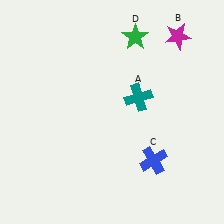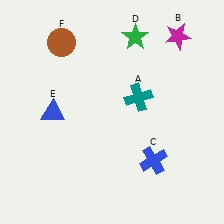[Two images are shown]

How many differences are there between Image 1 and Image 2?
There are 2 differences between the two images.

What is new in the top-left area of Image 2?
A brown circle (F) was added in the top-left area of Image 2.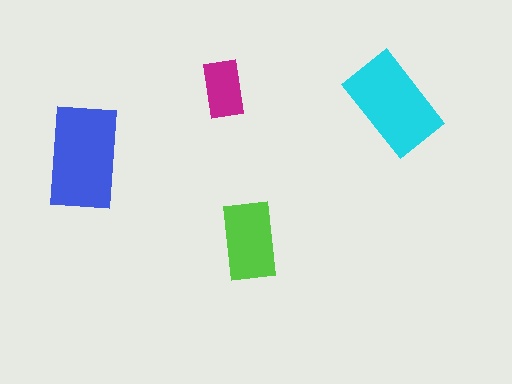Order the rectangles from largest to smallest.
the blue one, the cyan one, the lime one, the magenta one.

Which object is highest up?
The magenta rectangle is topmost.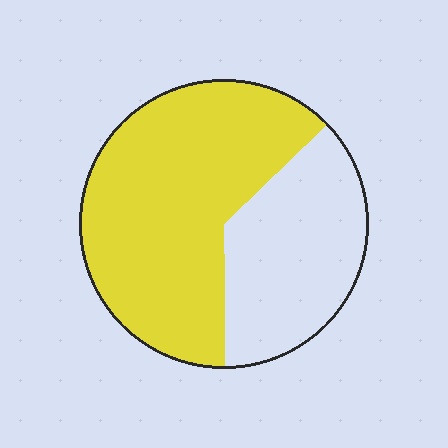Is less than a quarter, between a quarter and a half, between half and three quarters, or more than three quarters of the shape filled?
Between half and three quarters.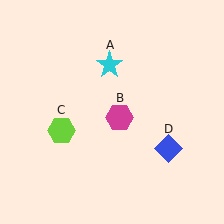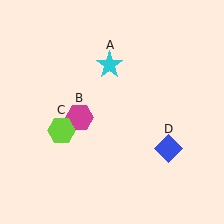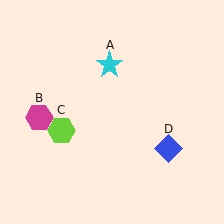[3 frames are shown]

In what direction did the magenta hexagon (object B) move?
The magenta hexagon (object B) moved left.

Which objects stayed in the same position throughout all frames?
Cyan star (object A) and lime hexagon (object C) and blue diamond (object D) remained stationary.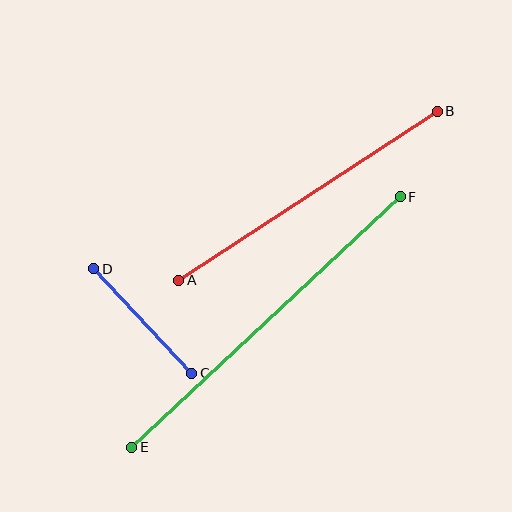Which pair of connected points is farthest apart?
Points E and F are farthest apart.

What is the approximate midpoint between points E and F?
The midpoint is at approximately (266, 322) pixels.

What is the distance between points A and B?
The distance is approximately 309 pixels.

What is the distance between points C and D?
The distance is approximately 143 pixels.